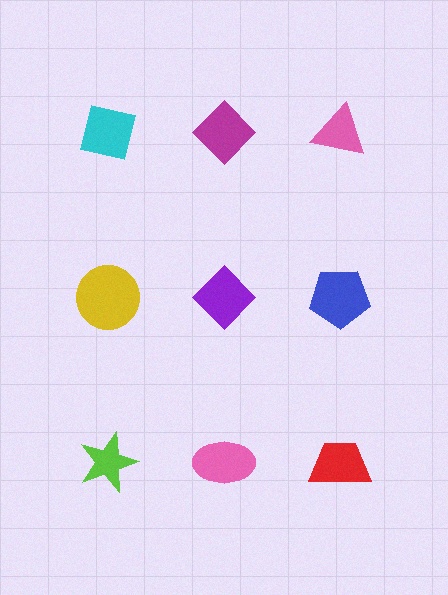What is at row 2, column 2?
A purple diamond.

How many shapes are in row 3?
3 shapes.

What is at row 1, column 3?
A pink triangle.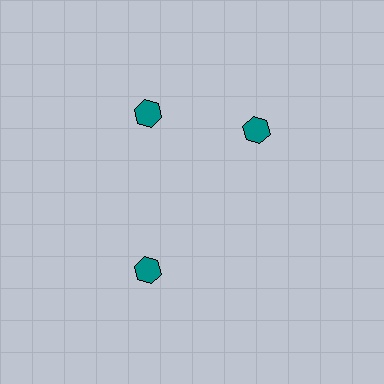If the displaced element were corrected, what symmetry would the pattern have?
It would have 3-fold rotational symmetry — the pattern would map onto itself every 120 degrees.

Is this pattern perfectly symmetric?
No. The 3 teal hexagons are arranged in a ring, but one element near the 3 o'clock position is rotated out of alignment along the ring, breaking the 3-fold rotational symmetry.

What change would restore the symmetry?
The symmetry would be restored by rotating it back into even spacing with its neighbors so that all 3 hexagons sit at equal angles and equal distance from the center.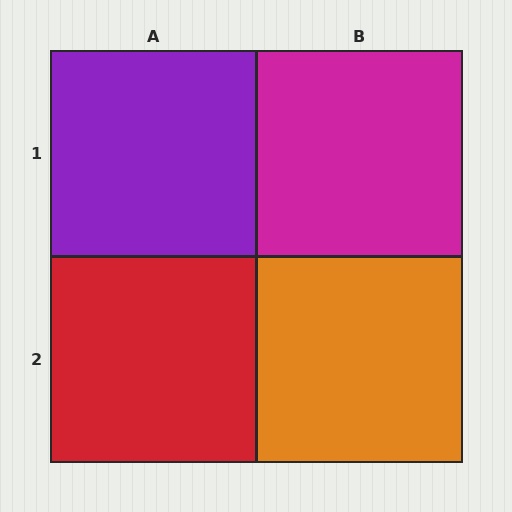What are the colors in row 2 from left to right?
Red, orange.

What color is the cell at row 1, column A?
Purple.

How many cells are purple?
1 cell is purple.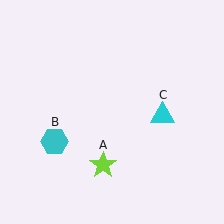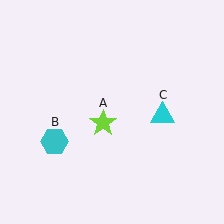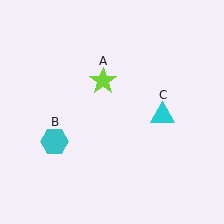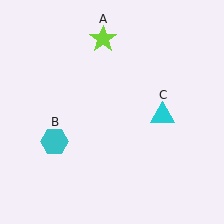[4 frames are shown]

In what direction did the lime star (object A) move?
The lime star (object A) moved up.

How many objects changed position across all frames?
1 object changed position: lime star (object A).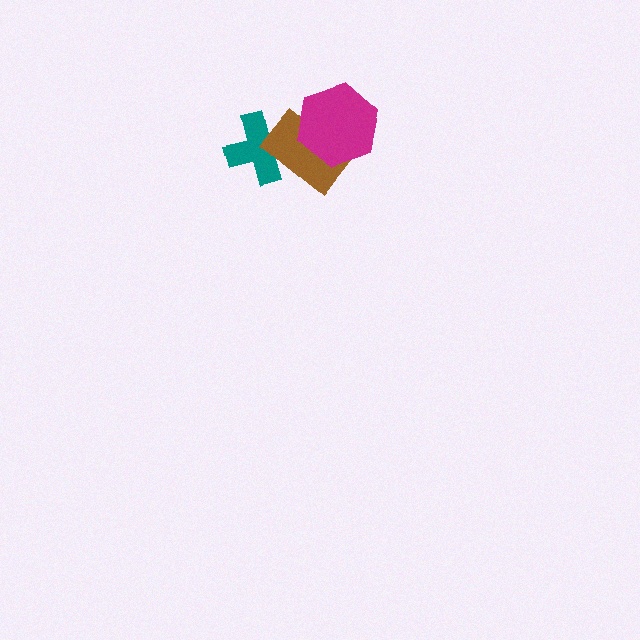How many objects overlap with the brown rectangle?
2 objects overlap with the brown rectangle.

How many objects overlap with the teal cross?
1 object overlaps with the teal cross.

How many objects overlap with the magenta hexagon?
1 object overlaps with the magenta hexagon.